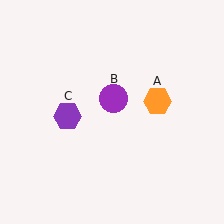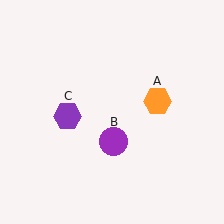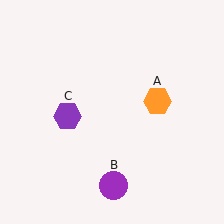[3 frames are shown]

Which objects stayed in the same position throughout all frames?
Orange hexagon (object A) and purple hexagon (object C) remained stationary.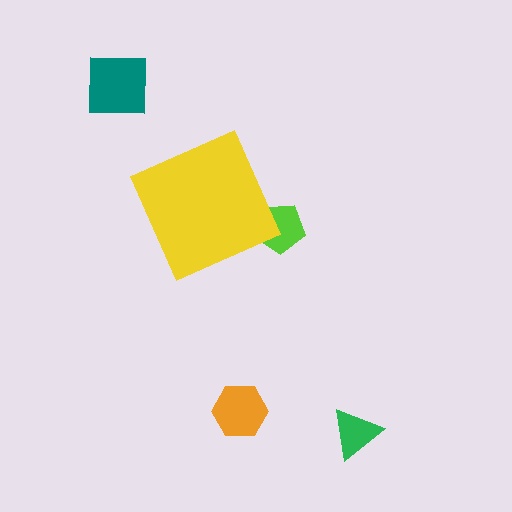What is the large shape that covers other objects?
A yellow diamond.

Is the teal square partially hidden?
No, the teal square is fully visible.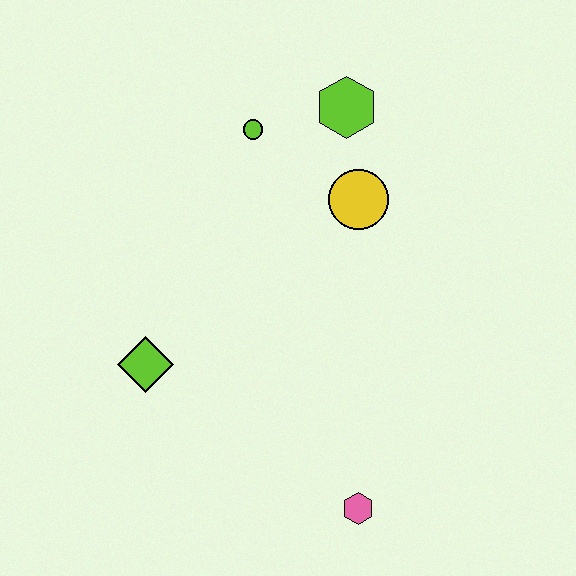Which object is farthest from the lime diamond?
The lime hexagon is farthest from the lime diamond.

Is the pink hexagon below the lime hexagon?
Yes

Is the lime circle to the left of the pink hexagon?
Yes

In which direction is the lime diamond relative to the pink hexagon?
The lime diamond is to the left of the pink hexagon.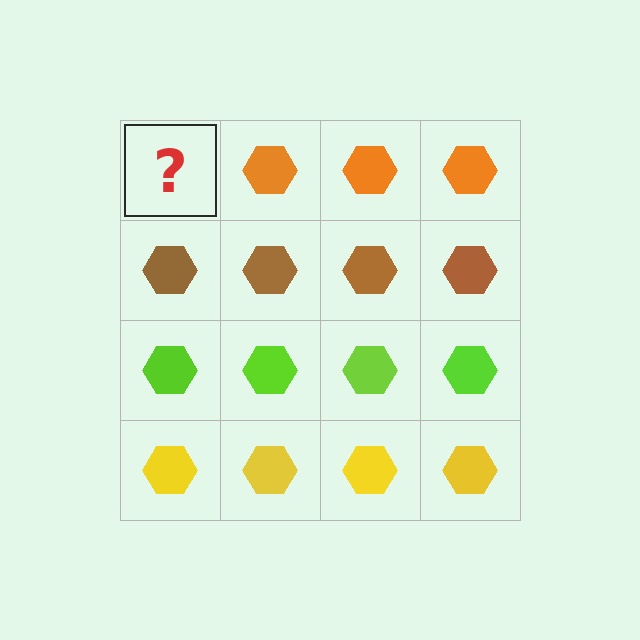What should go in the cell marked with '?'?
The missing cell should contain an orange hexagon.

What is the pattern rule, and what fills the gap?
The rule is that each row has a consistent color. The gap should be filled with an orange hexagon.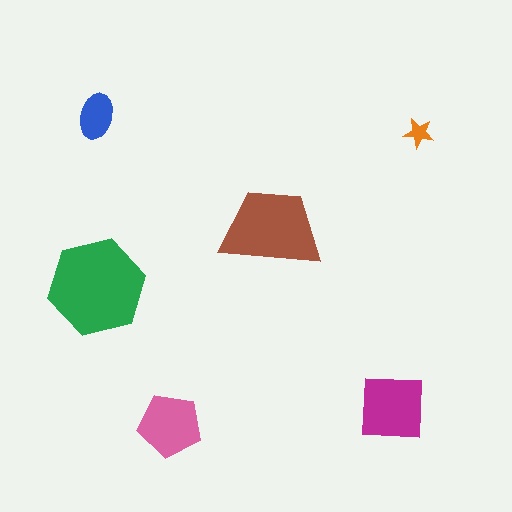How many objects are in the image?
There are 6 objects in the image.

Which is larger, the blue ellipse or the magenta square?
The magenta square.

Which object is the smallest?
The orange star.